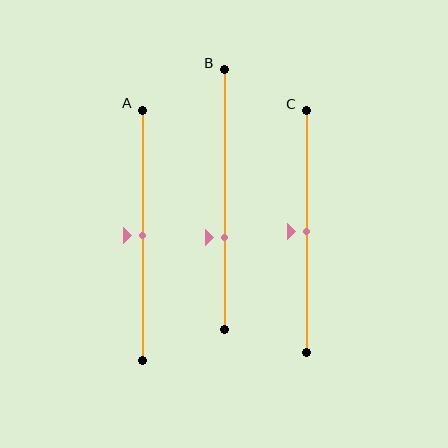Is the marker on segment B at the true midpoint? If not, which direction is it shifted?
No, the marker on segment B is shifted downward by about 14% of the segment length.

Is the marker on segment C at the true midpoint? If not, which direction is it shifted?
Yes, the marker on segment C is at the true midpoint.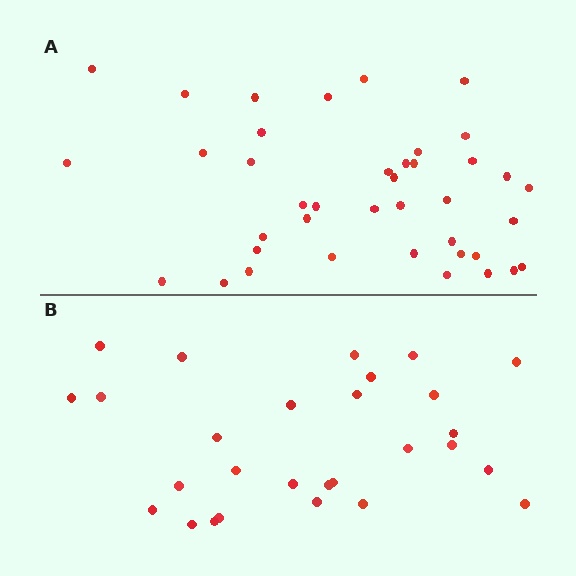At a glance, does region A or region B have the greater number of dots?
Region A (the top region) has more dots.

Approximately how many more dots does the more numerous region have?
Region A has roughly 12 or so more dots than region B.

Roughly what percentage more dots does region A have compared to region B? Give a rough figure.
About 45% more.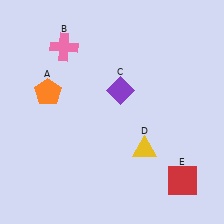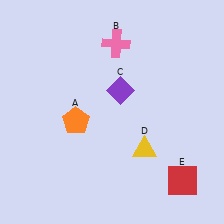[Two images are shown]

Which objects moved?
The objects that moved are: the orange pentagon (A), the pink cross (B).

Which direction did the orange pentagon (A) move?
The orange pentagon (A) moved down.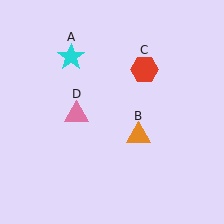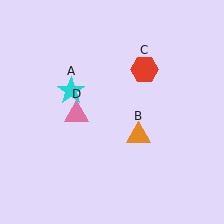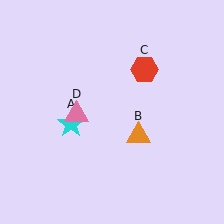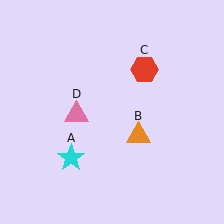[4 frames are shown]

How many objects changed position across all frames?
1 object changed position: cyan star (object A).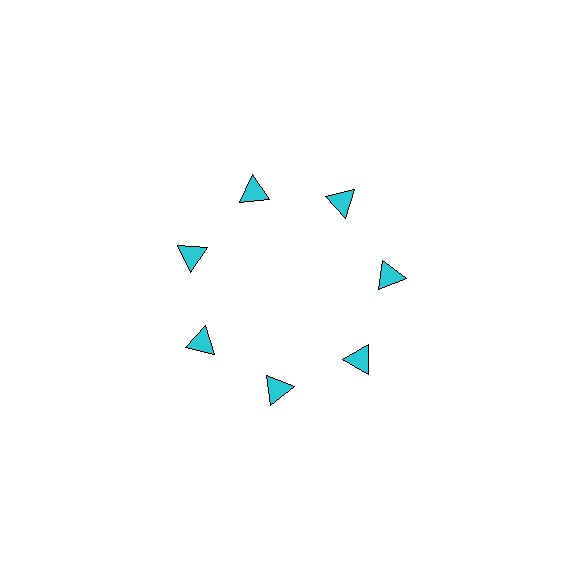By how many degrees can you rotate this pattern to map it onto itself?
The pattern maps onto itself every 51 degrees of rotation.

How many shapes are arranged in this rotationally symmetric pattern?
There are 7 shapes, arranged in 7 groups of 1.